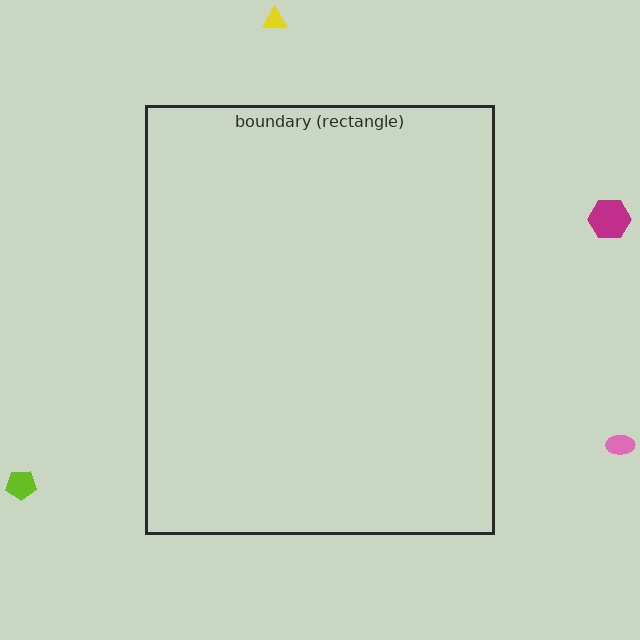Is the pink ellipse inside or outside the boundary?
Outside.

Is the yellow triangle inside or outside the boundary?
Outside.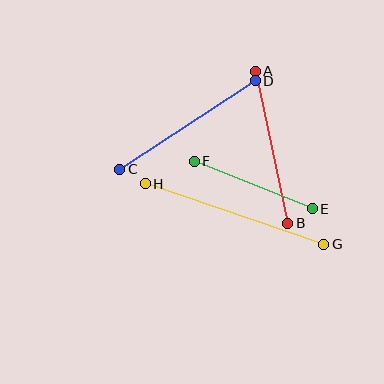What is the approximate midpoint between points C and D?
The midpoint is at approximately (188, 125) pixels.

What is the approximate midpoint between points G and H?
The midpoint is at approximately (234, 214) pixels.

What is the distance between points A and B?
The distance is approximately 156 pixels.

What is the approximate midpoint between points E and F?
The midpoint is at approximately (253, 185) pixels.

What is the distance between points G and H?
The distance is approximately 189 pixels.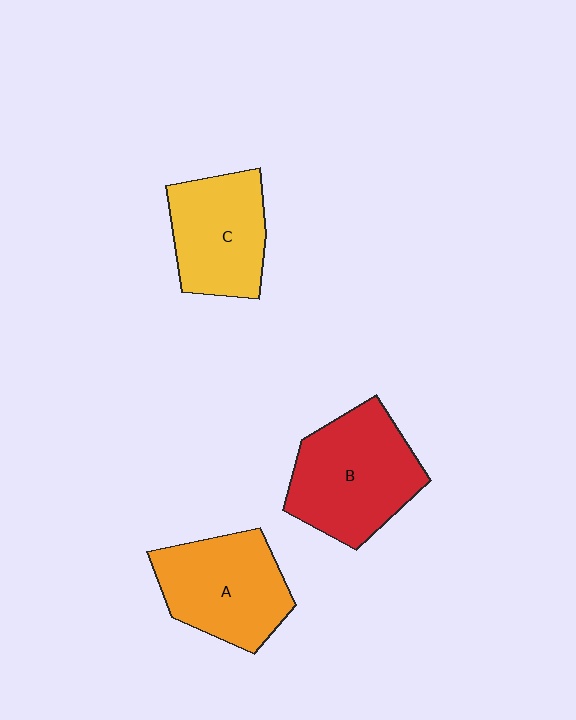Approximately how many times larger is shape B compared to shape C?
Approximately 1.2 times.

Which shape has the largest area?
Shape B (red).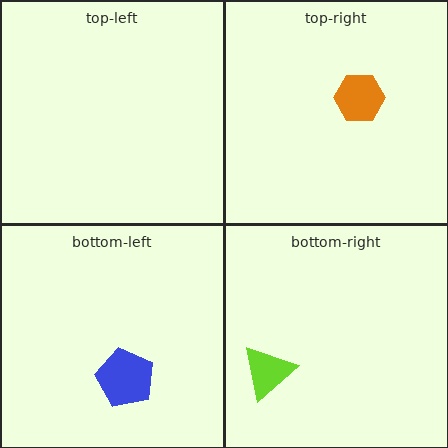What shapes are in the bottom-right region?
The lime triangle.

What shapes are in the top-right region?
The orange hexagon.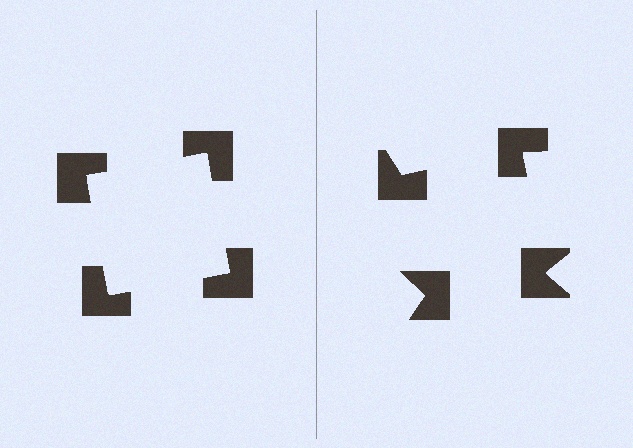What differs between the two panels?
The notched squares are positioned identically on both sides; only the wedge orientations differ. On the left they align to a square; on the right they are misaligned.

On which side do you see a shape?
An illusory square appears on the left side. On the right side the wedge cuts are rotated, so no coherent shape forms.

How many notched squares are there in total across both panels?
8 — 4 on each side.